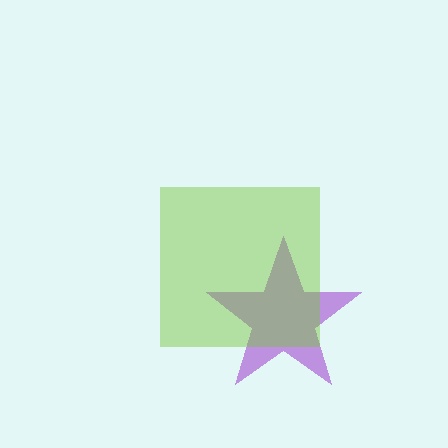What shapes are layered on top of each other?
The layered shapes are: a purple star, a lime square.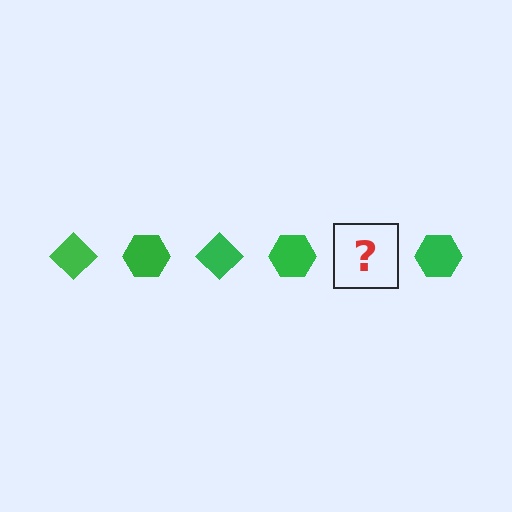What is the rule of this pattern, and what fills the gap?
The rule is that the pattern cycles through diamond, hexagon shapes in green. The gap should be filled with a green diamond.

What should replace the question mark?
The question mark should be replaced with a green diamond.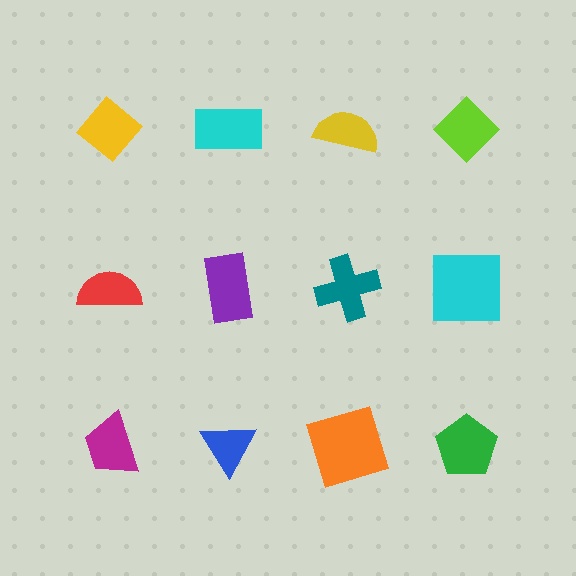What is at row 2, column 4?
A cyan square.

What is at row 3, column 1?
A magenta trapezoid.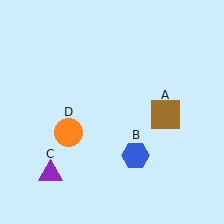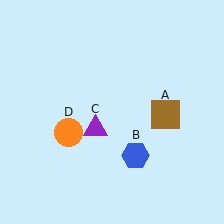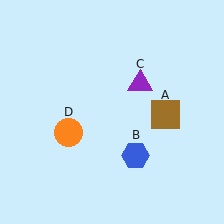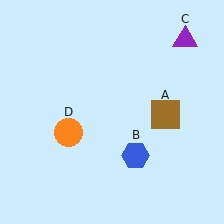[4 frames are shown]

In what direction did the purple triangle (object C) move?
The purple triangle (object C) moved up and to the right.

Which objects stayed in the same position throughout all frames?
Brown square (object A) and blue hexagon (object B) and orange circle (object D) remained stationary.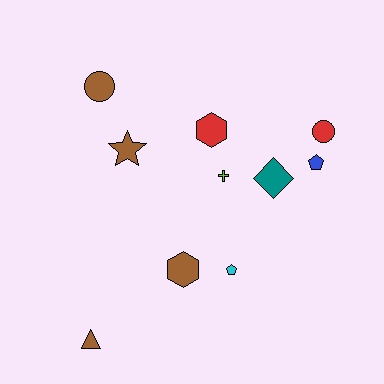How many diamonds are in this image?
There is 1 diamond.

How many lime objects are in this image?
There is 1 lime object.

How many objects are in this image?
There are 10 objects.